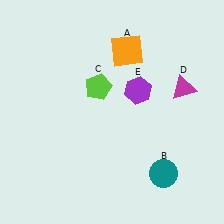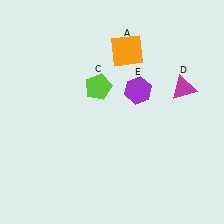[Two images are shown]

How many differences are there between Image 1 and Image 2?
There is 1 difference between the two images.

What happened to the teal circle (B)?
The teal circle (B) was removed in Image 2. It was in the bottom-right area of Image 1.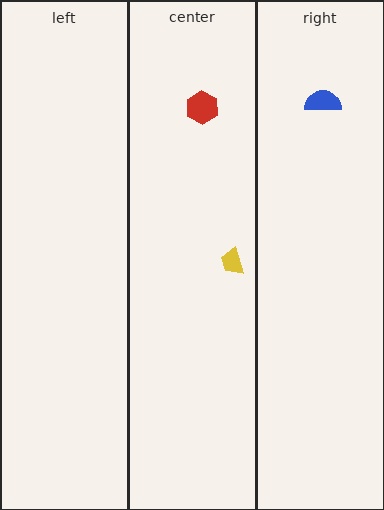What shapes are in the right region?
The blue semicircle.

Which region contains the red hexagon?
The center region.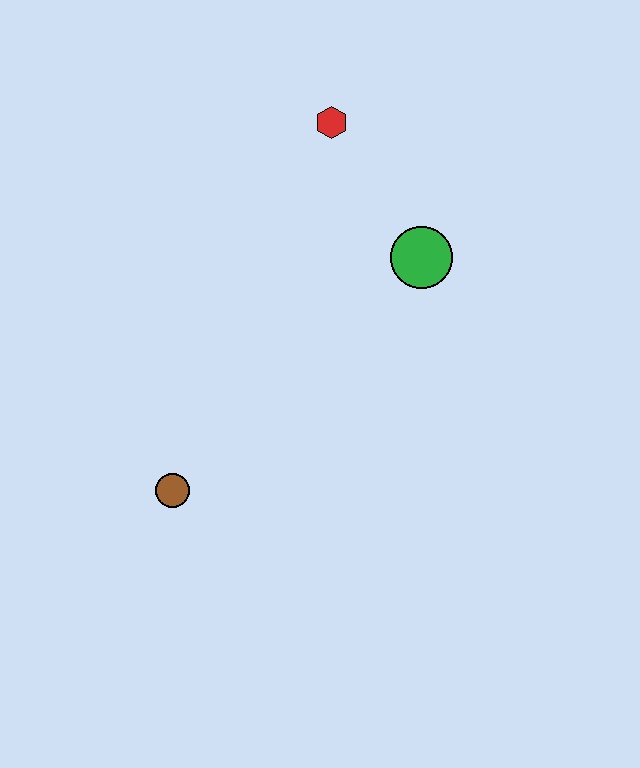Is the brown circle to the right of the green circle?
No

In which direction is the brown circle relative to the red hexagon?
The brown circle is below the red hexagon.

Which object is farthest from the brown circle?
The red hexagon is farthest from the brown circle.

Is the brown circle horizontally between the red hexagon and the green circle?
No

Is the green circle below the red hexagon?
Yes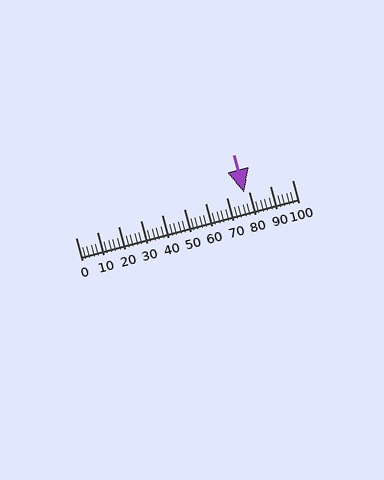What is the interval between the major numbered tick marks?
The major tick marks are spaced 10 units apart.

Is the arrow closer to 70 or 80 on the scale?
The arrow is closer to 80.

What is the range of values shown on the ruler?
The ruler shows values from 0 to 100.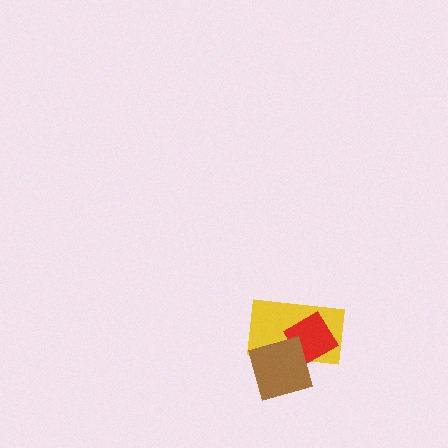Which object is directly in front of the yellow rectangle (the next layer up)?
The red diamond is directly in front of the yellow rectangle.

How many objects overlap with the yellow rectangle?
2 objects overlap with the yellow rectangle.